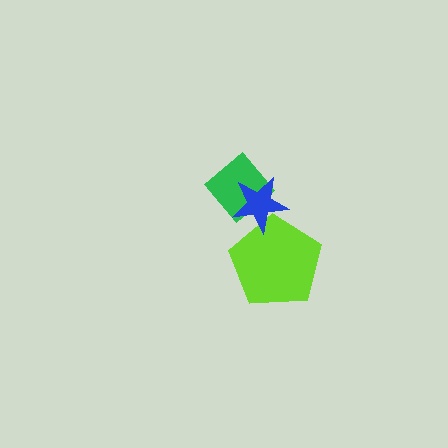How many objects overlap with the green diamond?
1 object overlaps with the green diamond.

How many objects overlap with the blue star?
2 objects overlap with the blue star.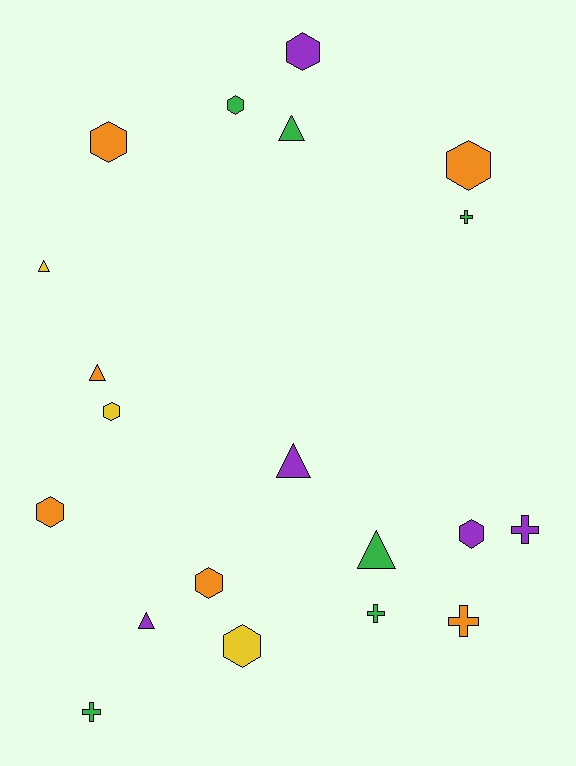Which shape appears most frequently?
Hexagon, with 9 objects.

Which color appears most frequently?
Orange, with 6 objects.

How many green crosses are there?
There are 3 green crosses.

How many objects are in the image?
There are 20 objects.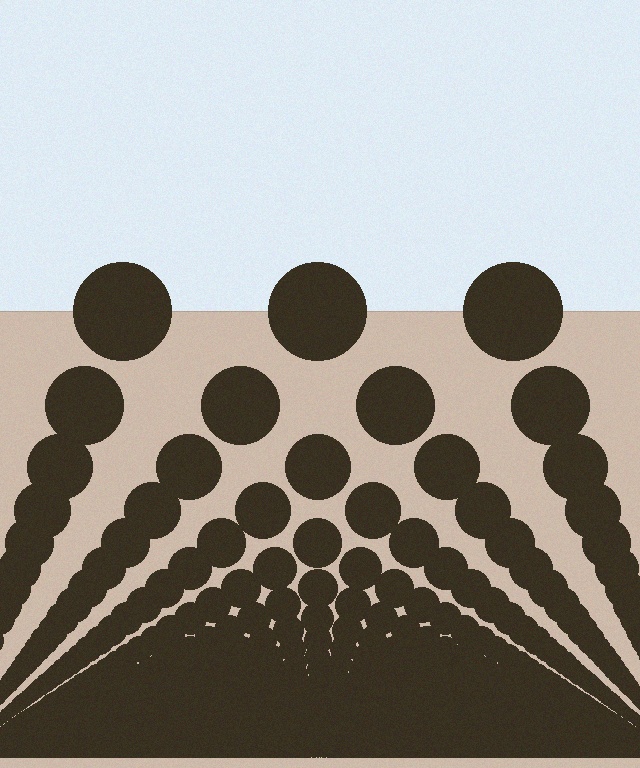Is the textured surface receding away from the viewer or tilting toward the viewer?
The surface appears to tilt toward the viewer. Texture elements get larger and sparser toward the top.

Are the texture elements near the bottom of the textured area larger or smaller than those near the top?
Smaller. The gradient is inverted — elements near the bottom are smaller and denser.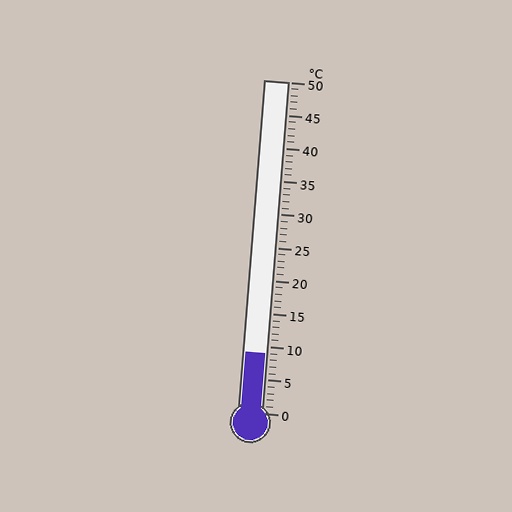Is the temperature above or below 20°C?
The temperature is below 20°C.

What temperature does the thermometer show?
The thermometer shows approximately 9°C.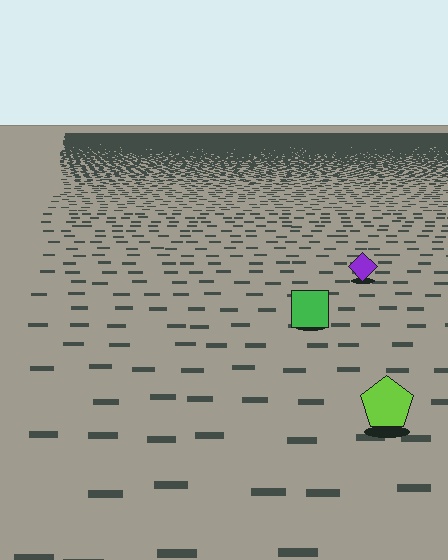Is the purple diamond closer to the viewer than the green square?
No. The green square is closer — you can tell from the texture gradient: the ground texture is coarser near it.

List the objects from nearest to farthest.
From nearest to farthest: the lime pentagon, the green square, the purple diamond.